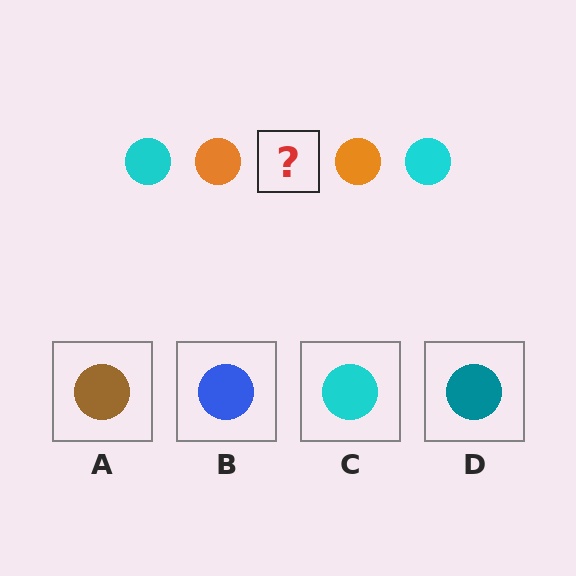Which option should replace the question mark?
Option C.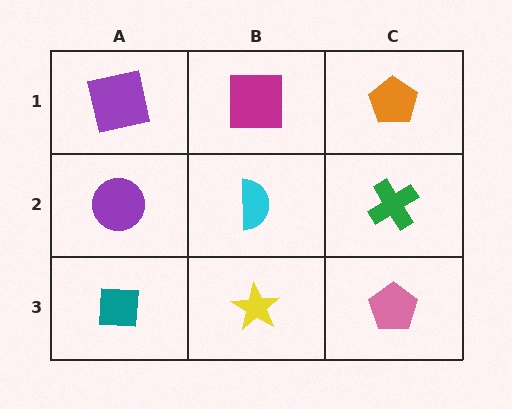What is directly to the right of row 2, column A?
A cyan semicircle.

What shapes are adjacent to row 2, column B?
A magenta square (row 1, column B), a yellow star (row 3, column B), a purple circle (row 2, column A), a green cross (row 2, column C).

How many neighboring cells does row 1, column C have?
2.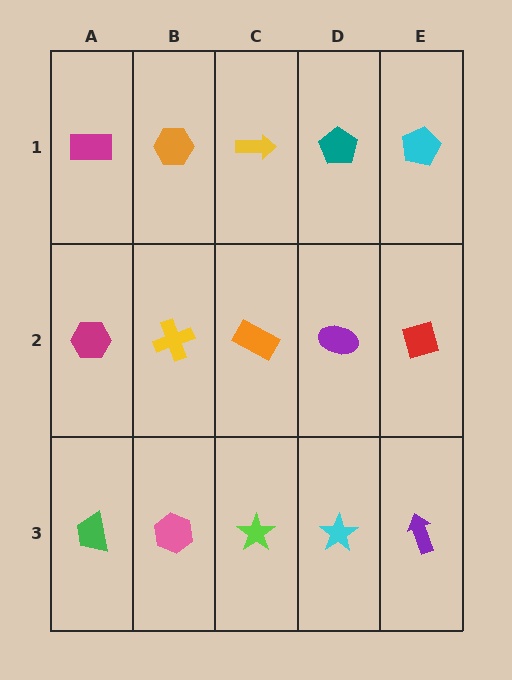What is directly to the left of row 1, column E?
A teal pentagon.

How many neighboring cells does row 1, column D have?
3.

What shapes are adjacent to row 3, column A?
A magenta hexagon (row 2, column A), a pink hexagon (row 3, column B).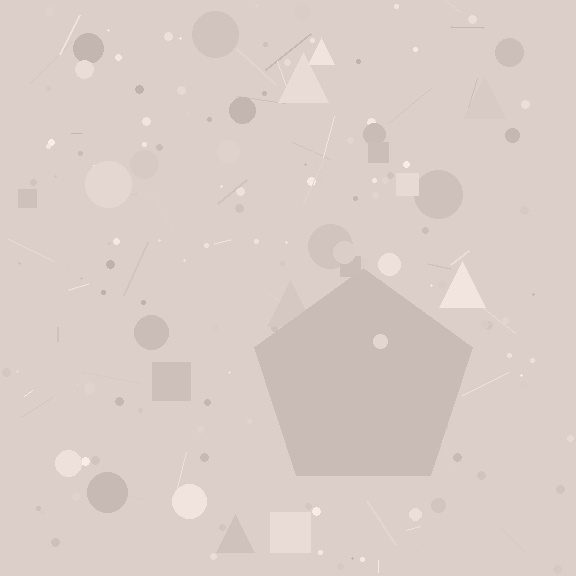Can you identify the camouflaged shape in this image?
The camouflaged shape is a pentagon.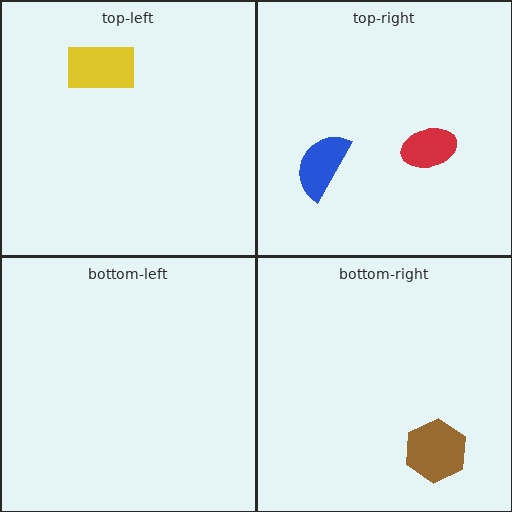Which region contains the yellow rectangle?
The top-left region.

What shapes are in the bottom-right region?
The brown hexagon.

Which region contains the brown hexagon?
The bottom-right region.